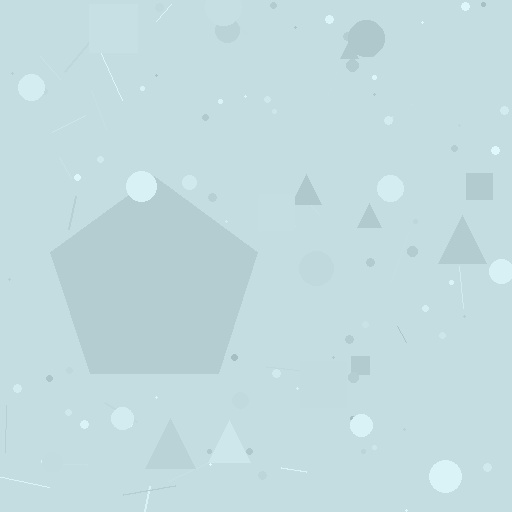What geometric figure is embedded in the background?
A pentagon is embedded in the background.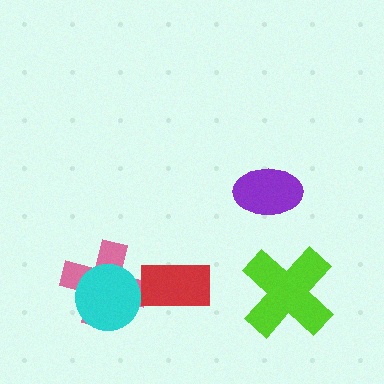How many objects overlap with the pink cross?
1 object overlaps with the pink cross.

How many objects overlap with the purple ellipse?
0 objects overlap with the purple ellipse.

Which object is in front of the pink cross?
The cyan circle is in front of the pink cross.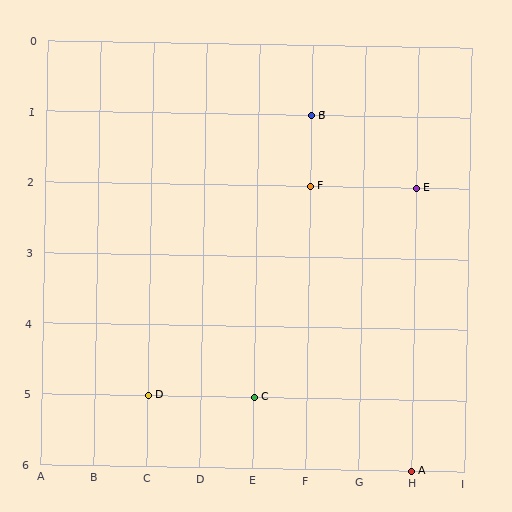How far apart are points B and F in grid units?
Points B and F are 1 row apart.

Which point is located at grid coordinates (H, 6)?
Point A is at (H, 6).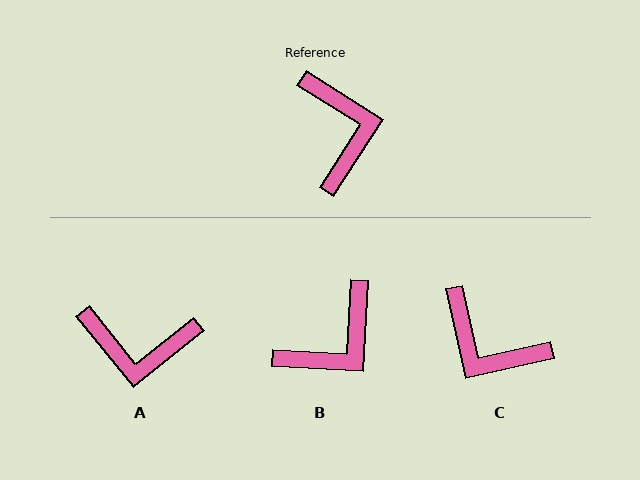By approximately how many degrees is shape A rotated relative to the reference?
Approximately 109 degrees clockwise.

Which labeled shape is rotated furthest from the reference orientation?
C, about 135 degrees away.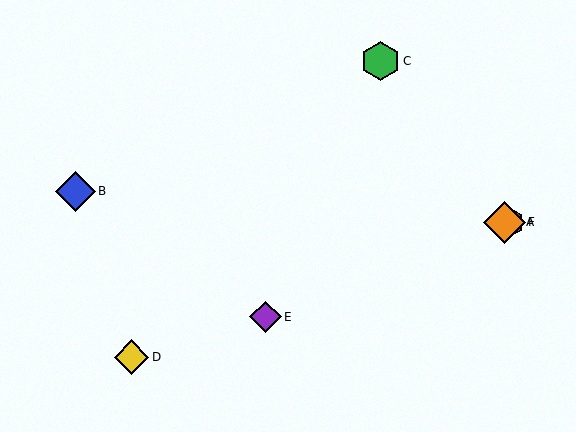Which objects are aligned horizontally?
Objects A, F are aligned horizontally.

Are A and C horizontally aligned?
No, A is at y≈222 and C is at y≈61.